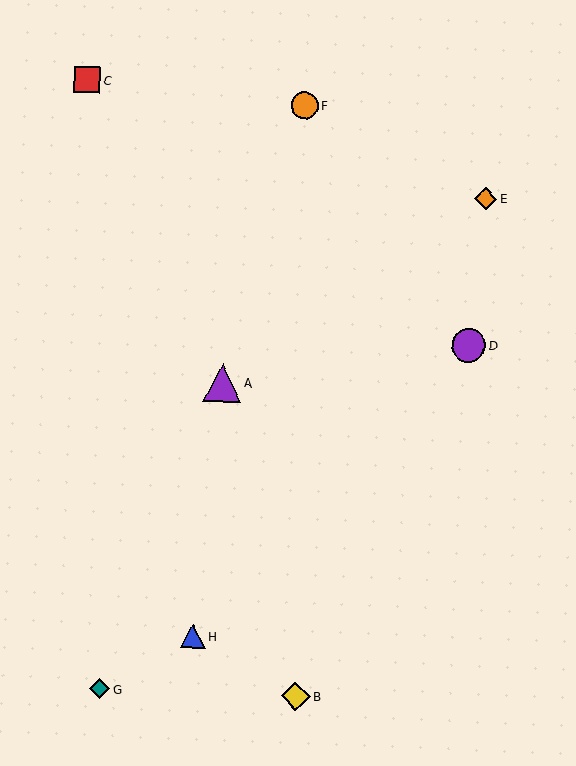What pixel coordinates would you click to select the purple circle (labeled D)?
Click at (469, 345) to select the purple circle D.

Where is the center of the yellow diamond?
The center of the yellow diamond is at (296, 696).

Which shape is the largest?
The purple triangle (labeled A) is the largest.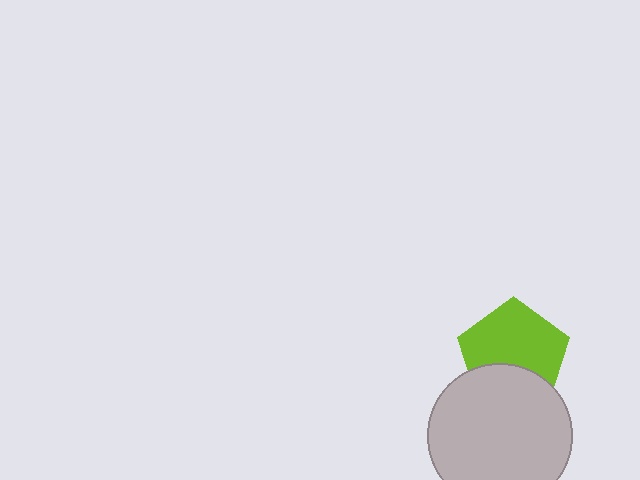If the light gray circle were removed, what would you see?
You would see the complete lime pentagon.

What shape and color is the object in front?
The object in front is a light gray circle.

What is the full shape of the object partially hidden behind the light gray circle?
The partially hidden object is a lime pentagon.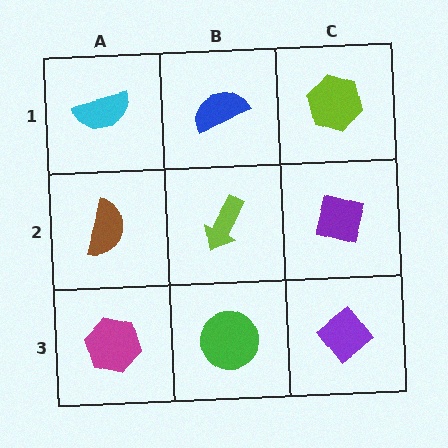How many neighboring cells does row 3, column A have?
2.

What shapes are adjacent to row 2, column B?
A blue semicircle (row 1, column B), a green circle (row 3, column B), a brown semicircle (row 2, column A), a purple square (row 2, column C).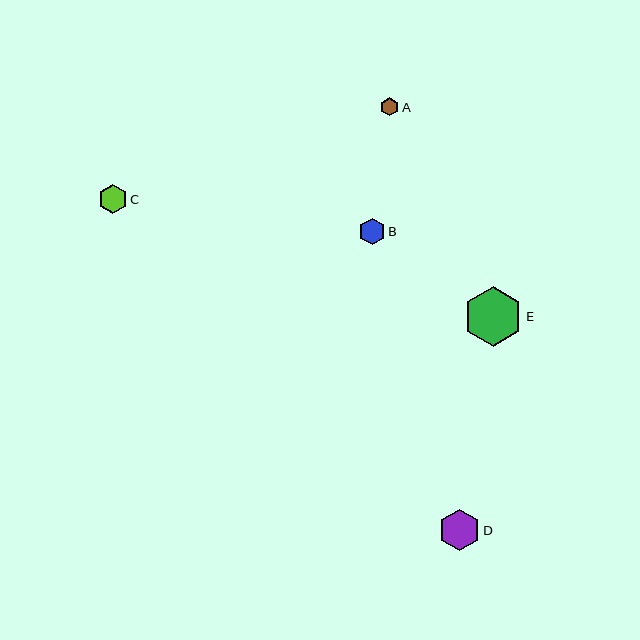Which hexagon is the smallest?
Hexagon A is the smallest with a size of approximately 18 pixels.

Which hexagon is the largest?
Hexagon E is the largest with a size of approximately 59 pixels.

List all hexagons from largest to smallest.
From largest to smallest: E, D, C, B, A.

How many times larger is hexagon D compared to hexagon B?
Hexagon D is approximately 1.6 times the size of hexagon B.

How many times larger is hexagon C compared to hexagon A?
Hexagon C is approximately 1.6 times the size of hexagon A.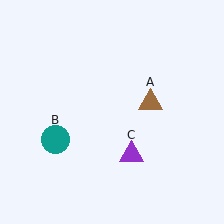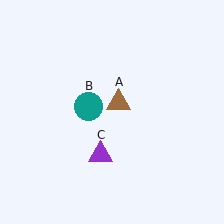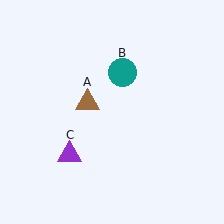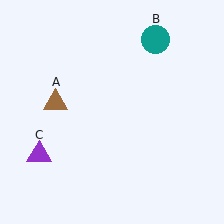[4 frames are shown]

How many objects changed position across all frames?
3 objects changed position: brown triangle (object A), teal circle (object B), purple triangle (object C).